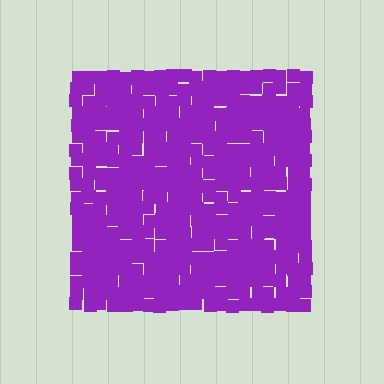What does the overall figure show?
The overall figure shows a square.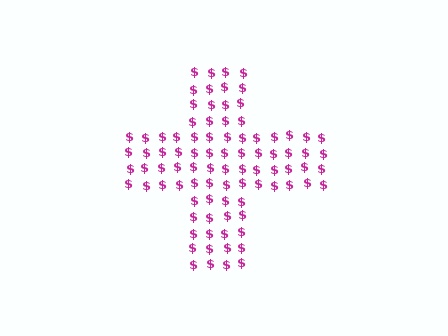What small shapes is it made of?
It is made of small dollar signs.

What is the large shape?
The large shape is a cross.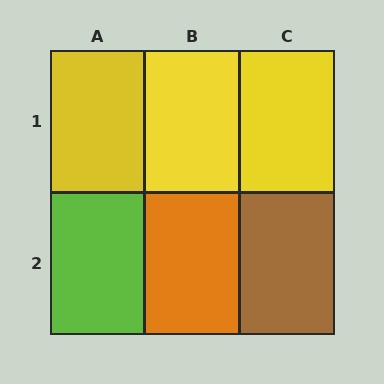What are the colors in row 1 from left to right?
Yellow, yellow, yellow.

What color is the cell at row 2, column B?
Orange.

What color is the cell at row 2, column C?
Brown.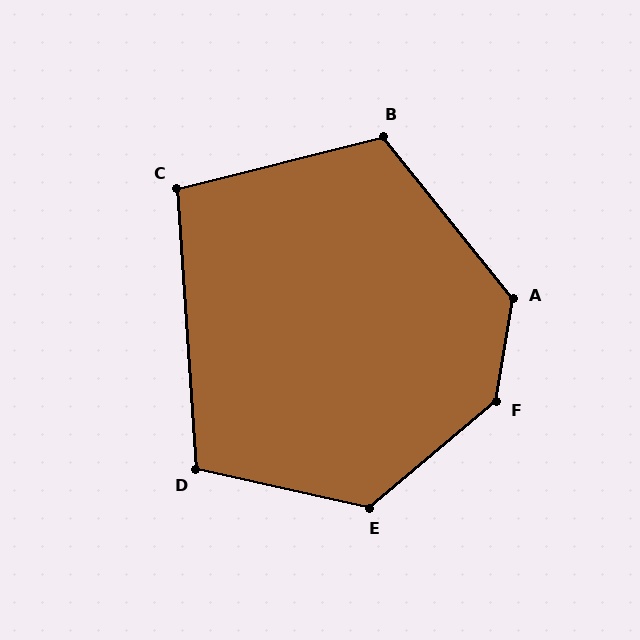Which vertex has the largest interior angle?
F, at approximately 139 degrees.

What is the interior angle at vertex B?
Approximately 114 degrees (obtuse).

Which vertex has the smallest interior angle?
C, at approximately 100 degrees.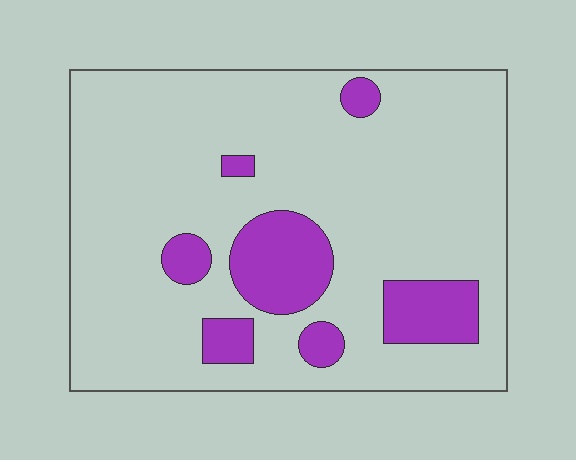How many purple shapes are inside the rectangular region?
7.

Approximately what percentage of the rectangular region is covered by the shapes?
Approximately 15%.